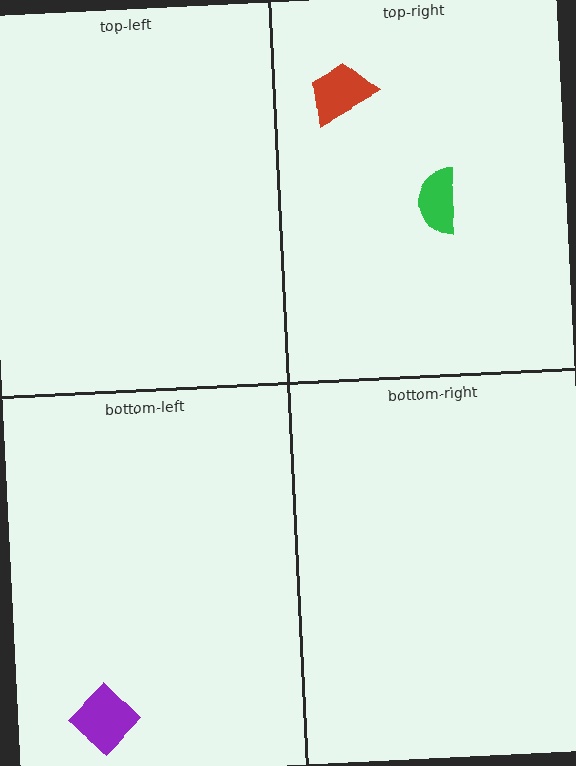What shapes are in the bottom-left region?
The purple diamond.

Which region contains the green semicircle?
The top-right region.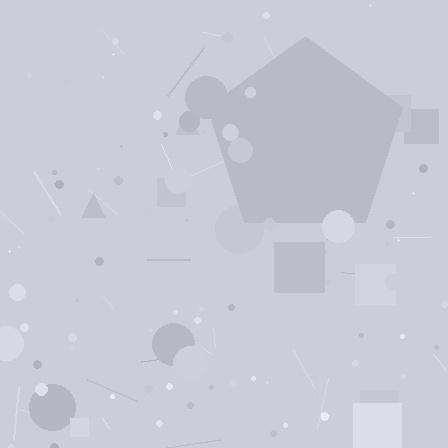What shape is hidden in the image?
A pentagon is hidden in the image.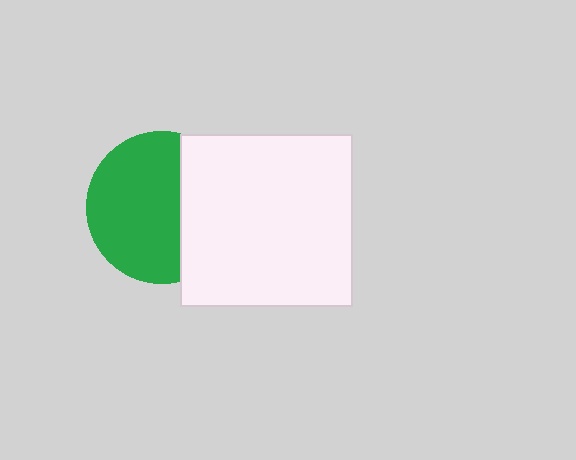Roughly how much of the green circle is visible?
About half of it is visible (roughly 65%).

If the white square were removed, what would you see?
You would see the complete green circle.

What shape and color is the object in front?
The object in front is a white square.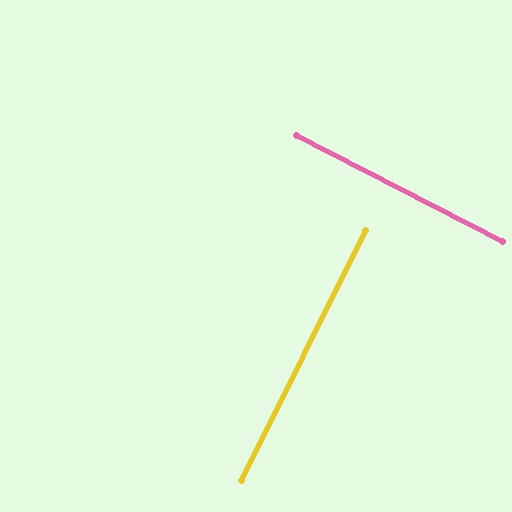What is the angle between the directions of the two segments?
Approximately 89 degrees.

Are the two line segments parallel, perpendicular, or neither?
Perpendicular — they meet at approximately 89°.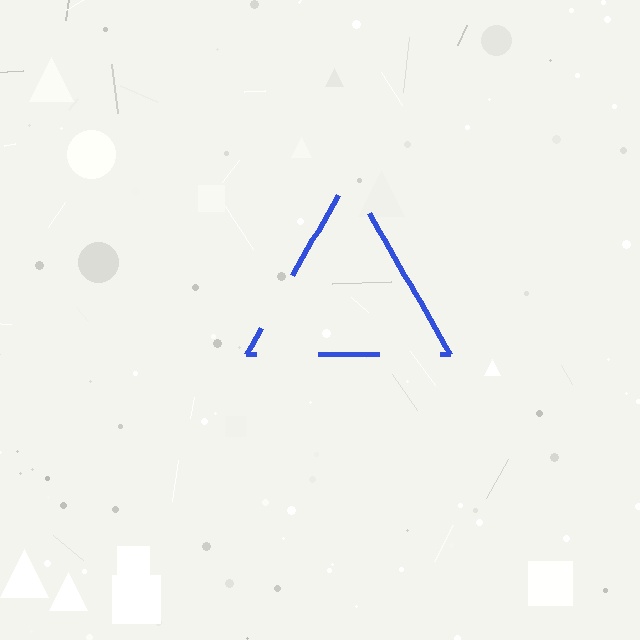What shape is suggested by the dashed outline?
The dashed outline suggests a triangle.